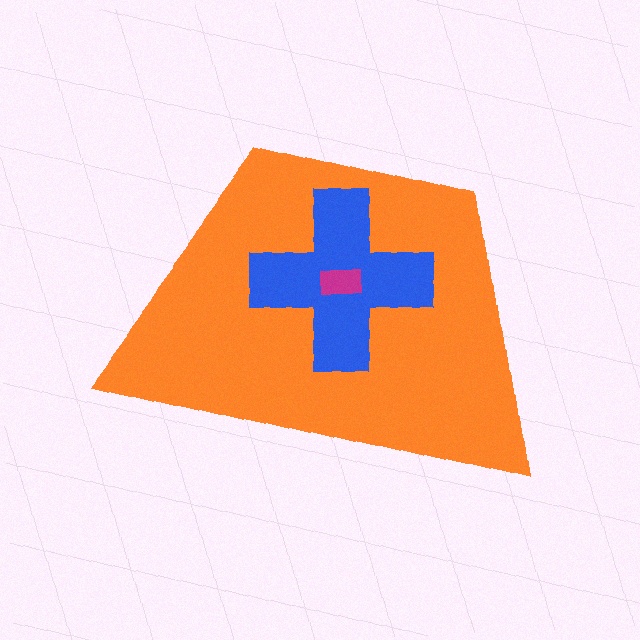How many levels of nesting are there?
3.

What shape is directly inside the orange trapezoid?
The blue cross.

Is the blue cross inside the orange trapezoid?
Yes.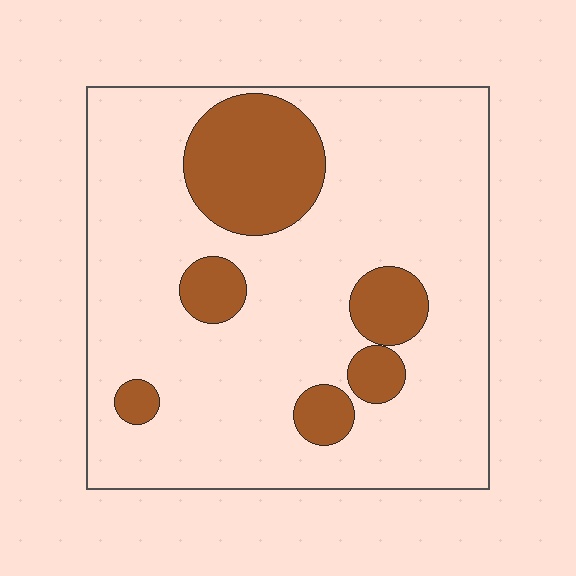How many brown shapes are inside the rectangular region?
6.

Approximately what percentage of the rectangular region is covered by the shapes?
Approximately 20%.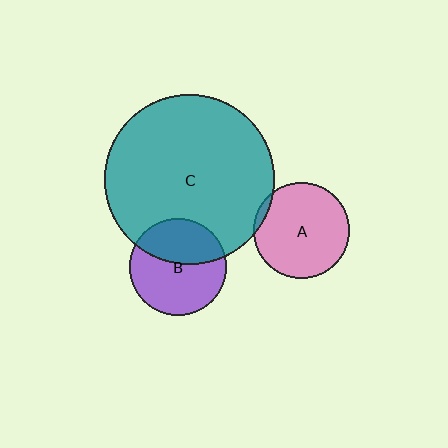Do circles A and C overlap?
Yes.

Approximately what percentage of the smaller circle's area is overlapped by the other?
Approximately 5%.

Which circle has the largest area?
Circle C (teal).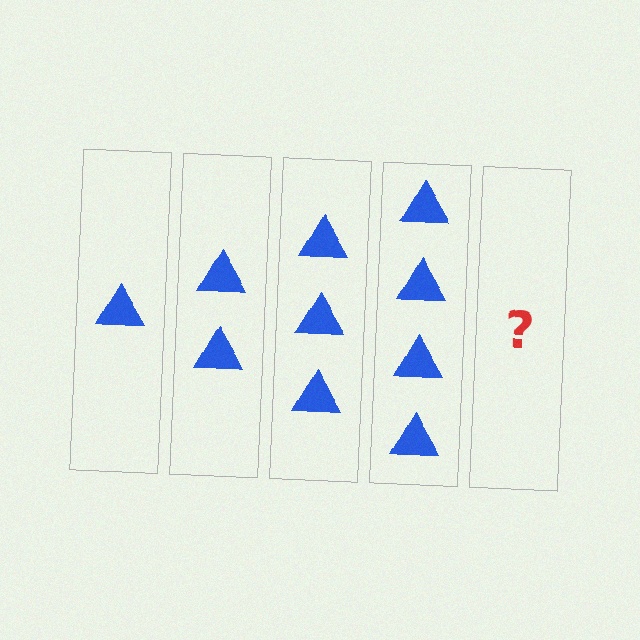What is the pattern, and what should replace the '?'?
The pattern is that each step adds one more triangle. The '?' should be 5 triangles.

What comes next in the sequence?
The next element should be 5 triangles.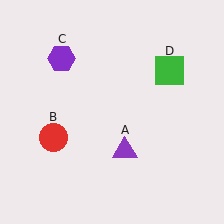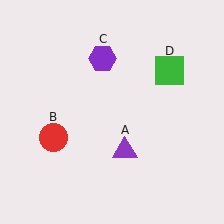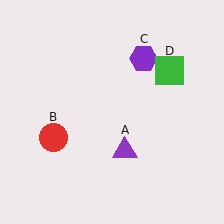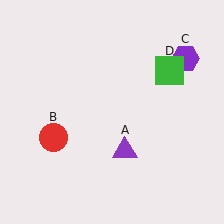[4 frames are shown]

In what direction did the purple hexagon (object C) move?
The purple hexagon (object C) moved right.